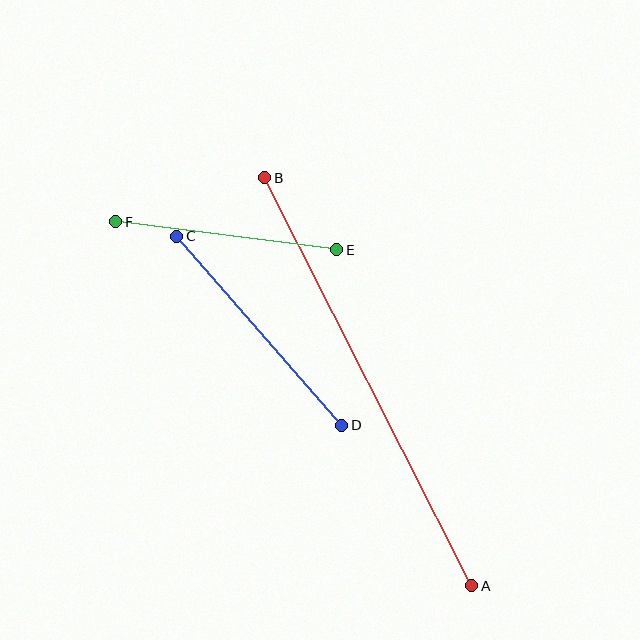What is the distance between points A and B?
The distance is approximately 457 pixels.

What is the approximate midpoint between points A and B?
The midpoint is at approximately (368, 382) pixels.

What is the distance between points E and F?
The distance is approximately 223 pixels.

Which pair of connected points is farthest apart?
Points A and B are farthest apart.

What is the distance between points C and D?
The distance is approximately 251 pixels.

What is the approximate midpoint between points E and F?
The midpoint is at approximately (226, 236) pixels.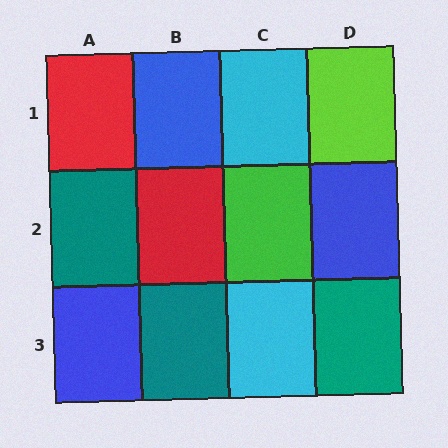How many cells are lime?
1 cell is lime.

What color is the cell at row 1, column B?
Blue.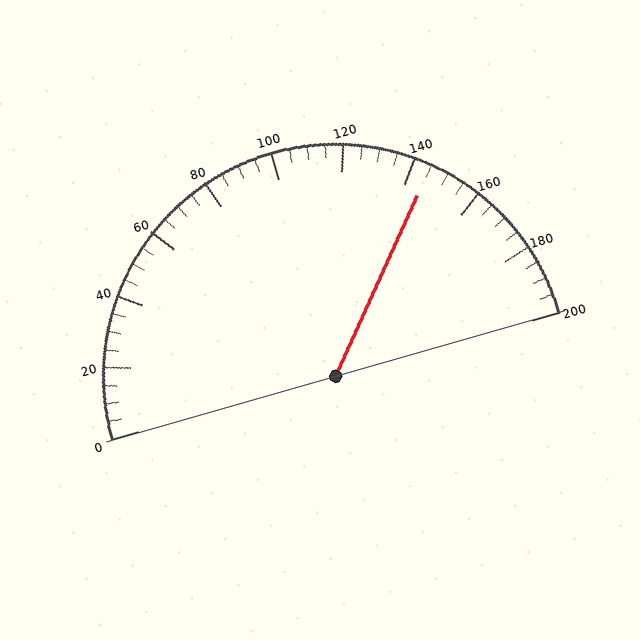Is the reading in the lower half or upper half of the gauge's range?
The reading is in the upper half of the range (0 to 200).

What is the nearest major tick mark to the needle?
The nearest major tick mark is 140.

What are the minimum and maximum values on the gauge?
The gauge ranges from 0 to 200.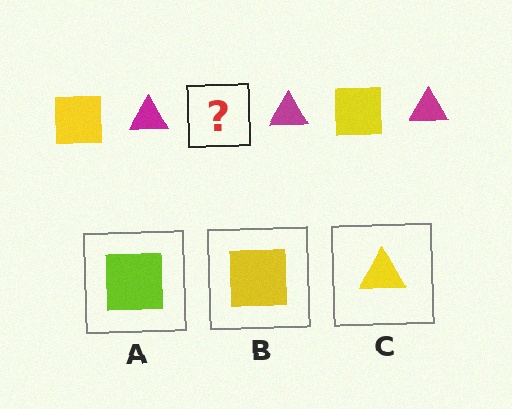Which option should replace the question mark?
Option B.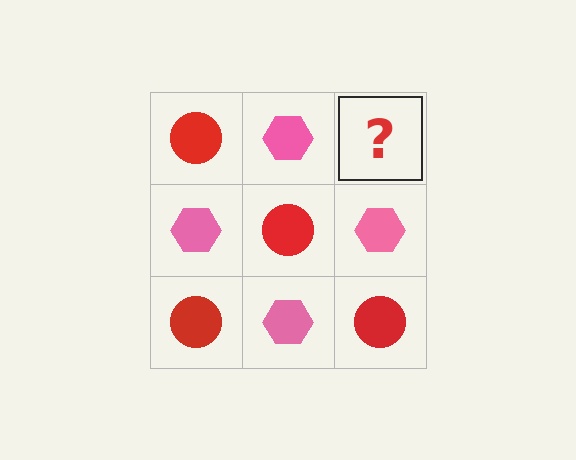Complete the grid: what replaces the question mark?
The question mark should be replaced with a red circle.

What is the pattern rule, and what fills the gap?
The rule is that it alternates red circle and pink hexagon in a checkerboard pattern. The gap should be filled with a red circle.